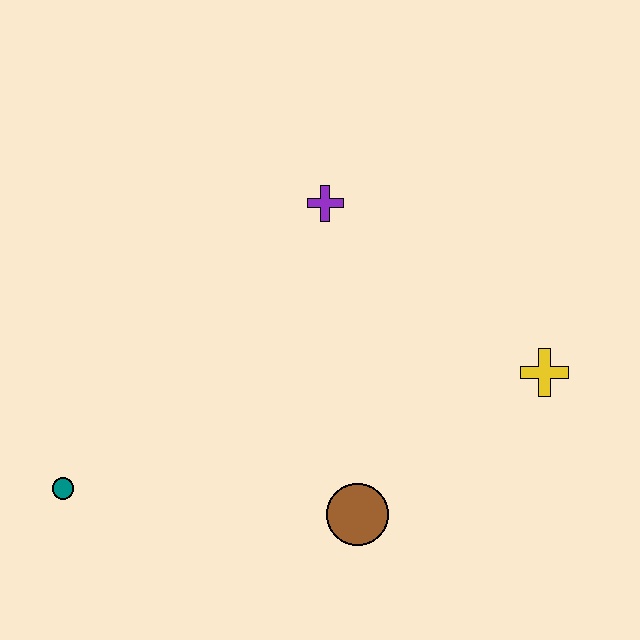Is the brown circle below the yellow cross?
Yes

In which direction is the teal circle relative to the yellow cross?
The teal circle is to the left of the yellow cross.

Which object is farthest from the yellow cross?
The teal circle is farthest from the yellow cross.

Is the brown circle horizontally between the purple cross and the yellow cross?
Yes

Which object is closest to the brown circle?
The yellow cross is closest to the brown circle.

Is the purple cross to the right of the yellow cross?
No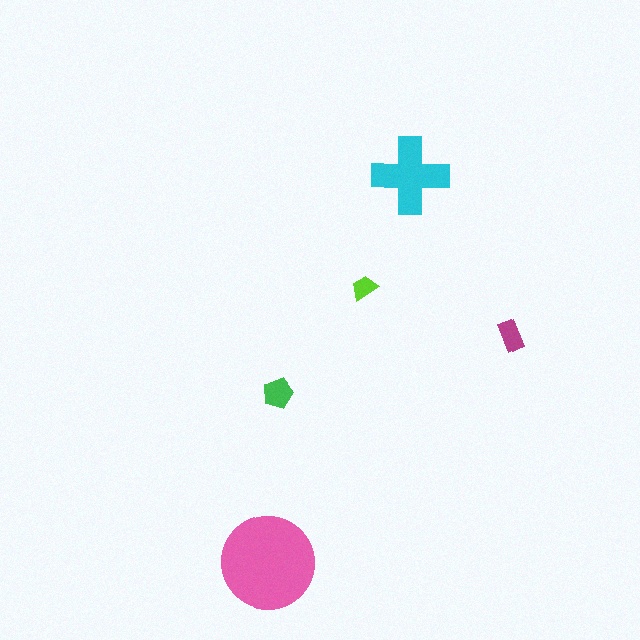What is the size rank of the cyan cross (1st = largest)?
2nd.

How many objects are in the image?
There are 5 objects in the image.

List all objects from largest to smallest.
The pink circle, the cyan cross, the green pentagon, the magenta rectangle, the lime trapezoid.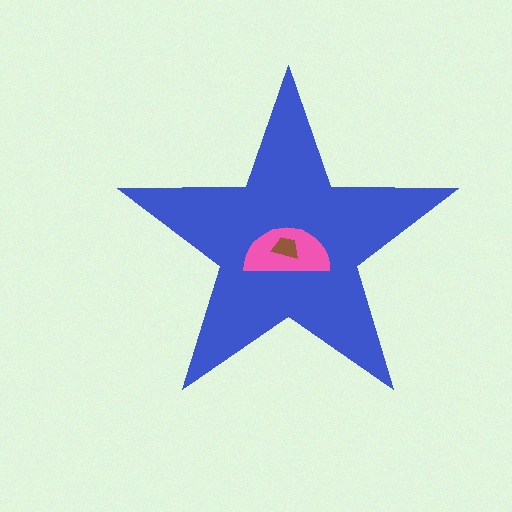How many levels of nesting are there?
3.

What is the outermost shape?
The blue star.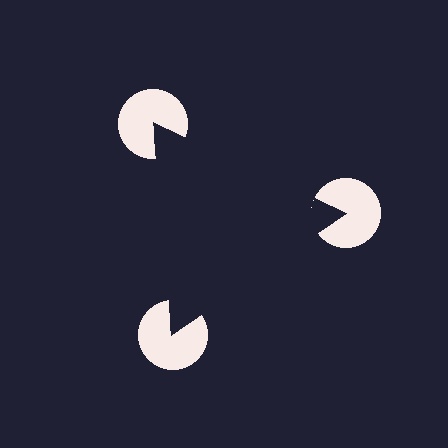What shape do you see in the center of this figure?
An illusory triangle — its edges are inferred from the aligned wedge cuts in the pac-man discs, not physically drawn.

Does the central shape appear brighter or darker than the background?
It typically appears slightly darker than the background, even though no actual brightness change is drawn.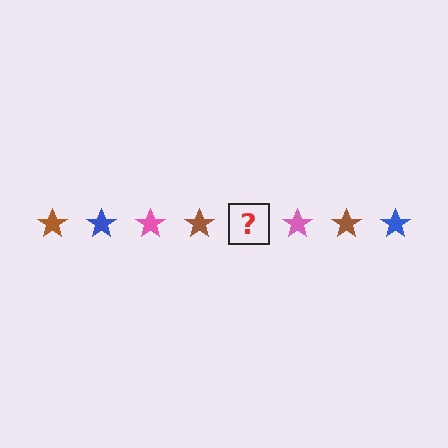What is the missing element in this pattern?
The missing element is a blue star.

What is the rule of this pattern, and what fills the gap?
The rule is that the pattern cycles through brown, blue, pink stars. The gap should be filled with a blue star.